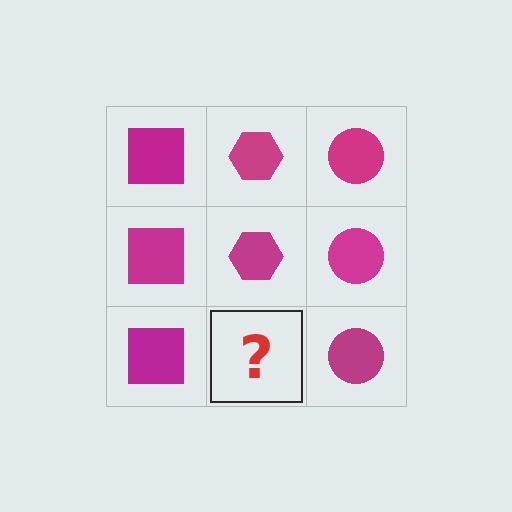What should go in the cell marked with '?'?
The missing cell should contain a magenta hexagon.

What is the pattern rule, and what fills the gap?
The rule is that each column has a consistent shape. The gap should be filled with a magenta hexagon.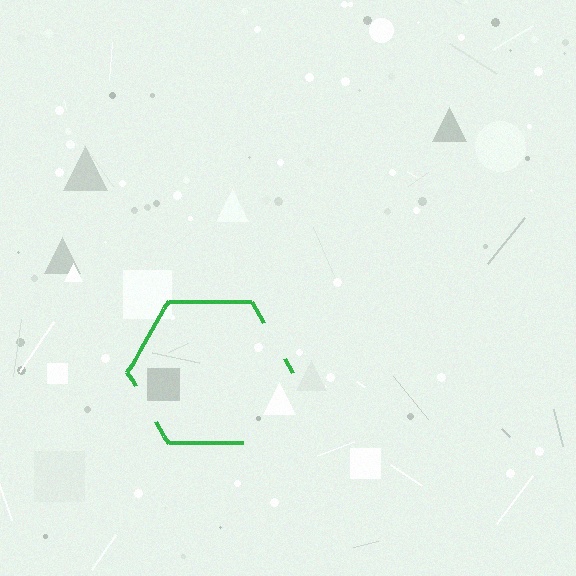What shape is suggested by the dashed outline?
The dashed outline suggests a hexagon.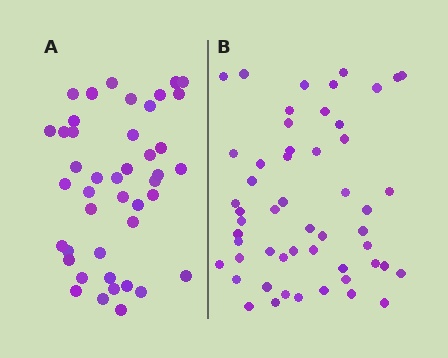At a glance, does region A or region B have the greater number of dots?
Region B (the right region) has more dots.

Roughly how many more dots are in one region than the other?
Region B has roughly 10 or so more dots than region A.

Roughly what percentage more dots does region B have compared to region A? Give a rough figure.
About 25% more.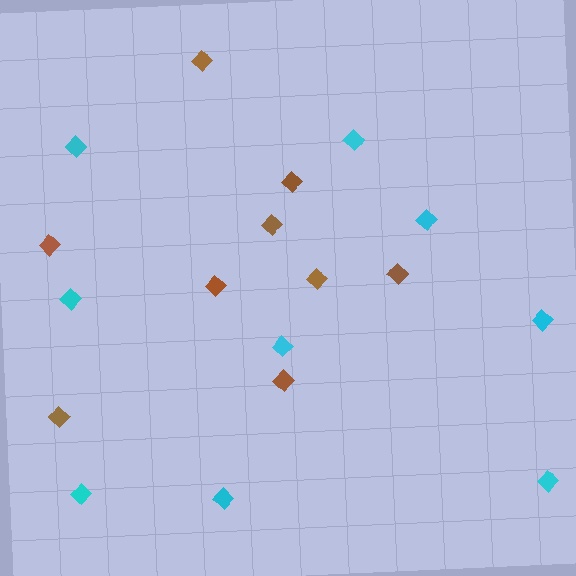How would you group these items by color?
There are 2 groups: one group of brown diamonds (9) and one group of cyan diamonds (9).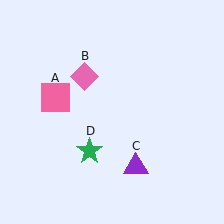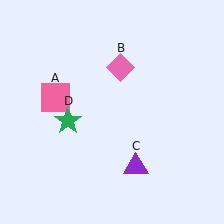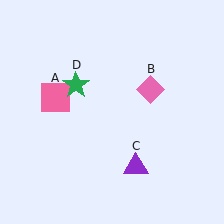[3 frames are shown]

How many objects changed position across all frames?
2 objects changed position: pink diamond (object B), green star (object D).